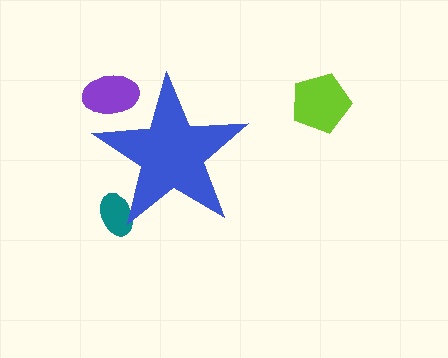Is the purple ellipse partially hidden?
Yes, the purple ellipse is partially hidden behind the blue star.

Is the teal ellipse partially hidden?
Yes, the teal ellipse is partially hidden behind the blue star.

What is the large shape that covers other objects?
A blue star.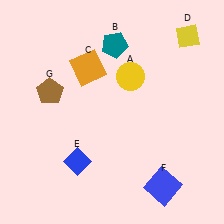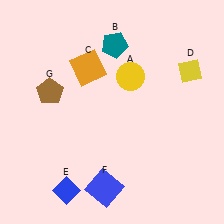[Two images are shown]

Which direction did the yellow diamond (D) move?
The yellow diamond (D) moved down.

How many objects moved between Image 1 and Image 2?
3 objects moved between the two images.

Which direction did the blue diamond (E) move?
The blue diamond (E) moved down.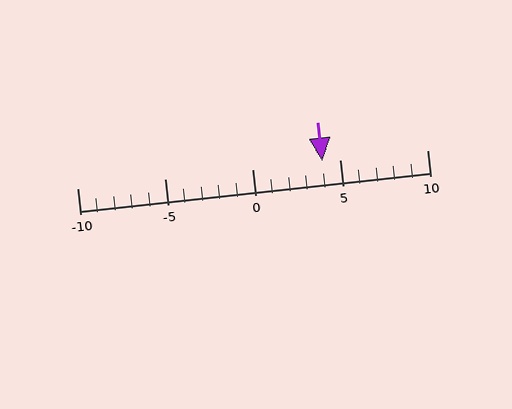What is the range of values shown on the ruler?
The ruler shows values from -10 to 10.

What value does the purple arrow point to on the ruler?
The purple arrow points to approximately 4.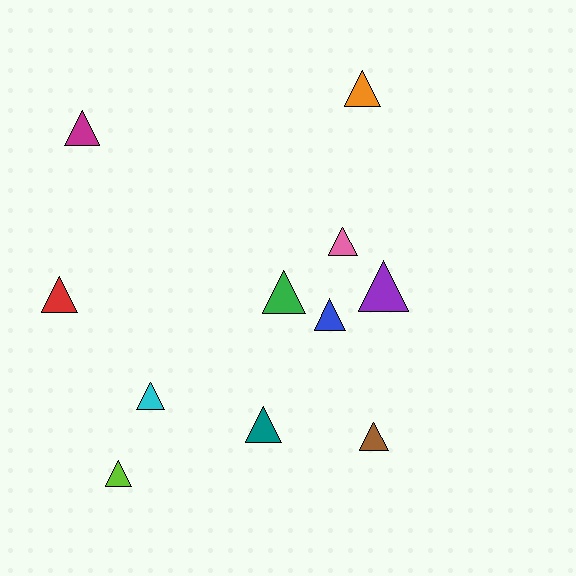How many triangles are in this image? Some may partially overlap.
There are 11 triangles.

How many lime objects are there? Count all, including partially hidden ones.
There is 1 lime object.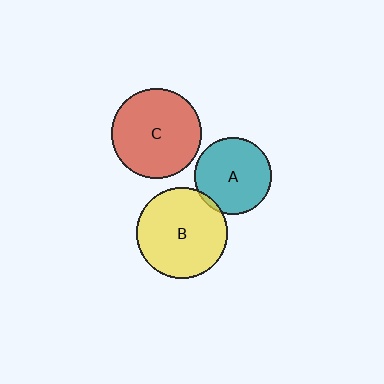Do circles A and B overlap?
Yes.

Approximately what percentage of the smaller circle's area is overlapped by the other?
Approximately 5%.